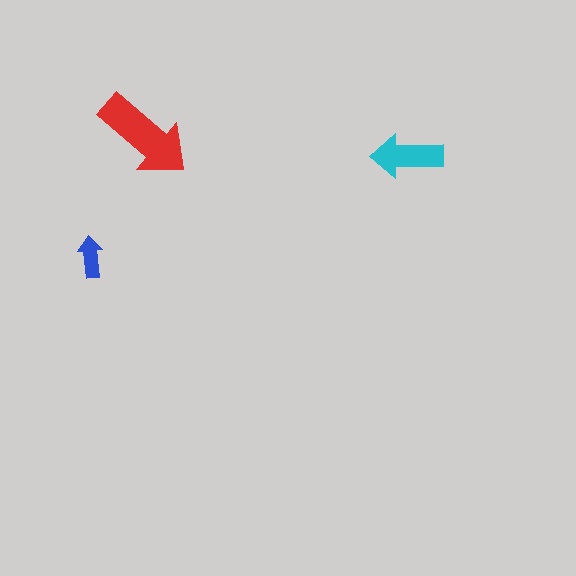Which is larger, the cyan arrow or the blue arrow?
The cyan one.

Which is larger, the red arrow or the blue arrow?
The red one.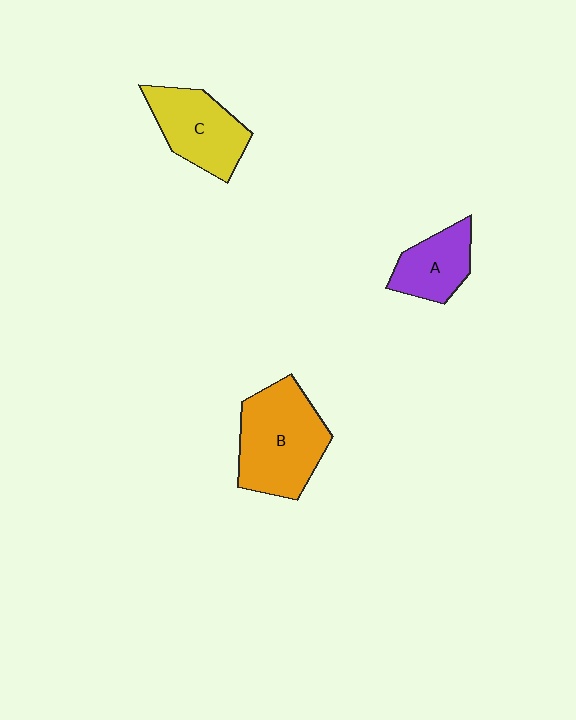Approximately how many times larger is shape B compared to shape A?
Approximately 1.8 times.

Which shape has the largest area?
Shape B (orange).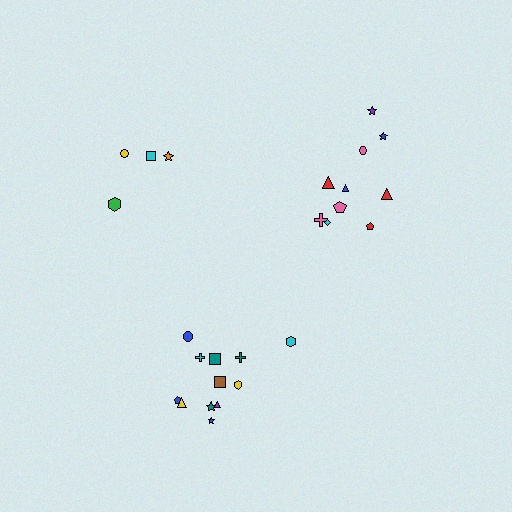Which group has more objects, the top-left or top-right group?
The top-right group.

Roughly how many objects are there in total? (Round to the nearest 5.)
Roughly 25 objects in total.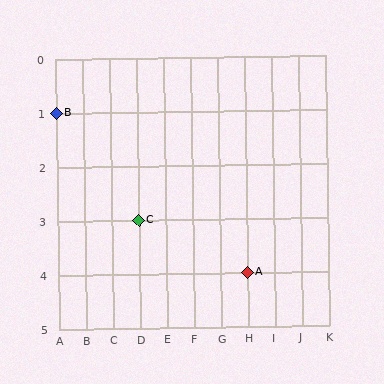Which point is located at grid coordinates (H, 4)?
Point A is at (H, 4).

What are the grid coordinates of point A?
Point A is at grid coordinates (H, 4).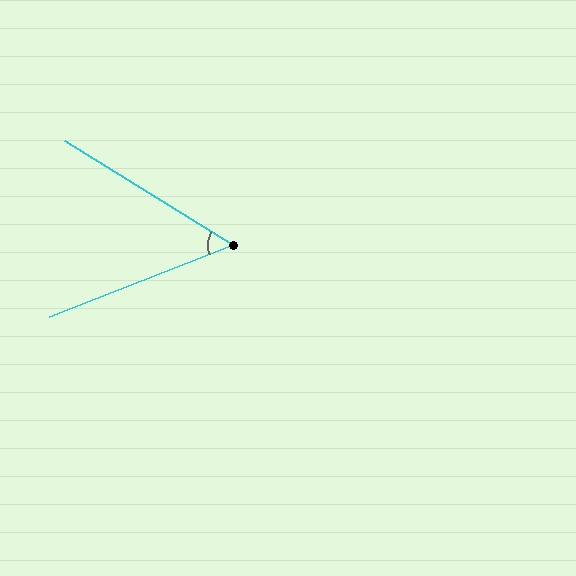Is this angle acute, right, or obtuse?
It is acute.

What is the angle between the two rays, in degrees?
Approximately 53 degrees.